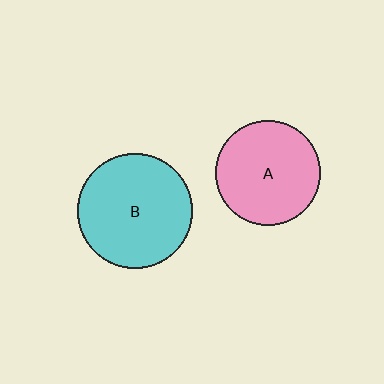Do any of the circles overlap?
No, none of the circles overlap.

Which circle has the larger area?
Circle B (cyan).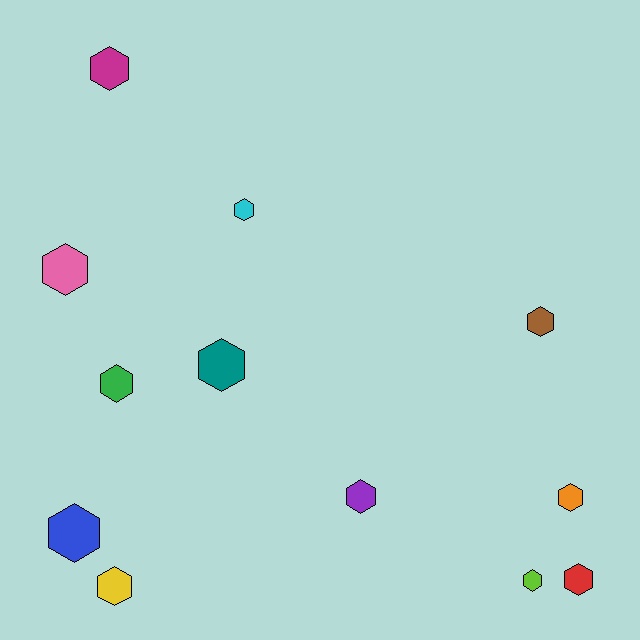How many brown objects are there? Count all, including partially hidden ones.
There is 1 brown object.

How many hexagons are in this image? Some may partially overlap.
There are 12 hexagons.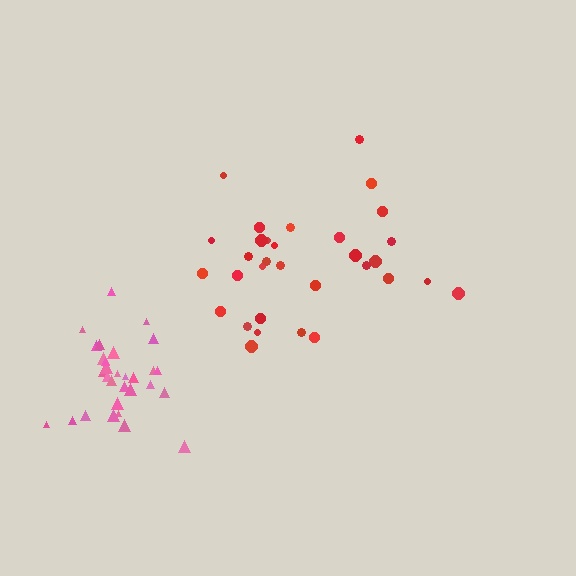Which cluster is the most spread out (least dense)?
Red.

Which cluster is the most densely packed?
Pink.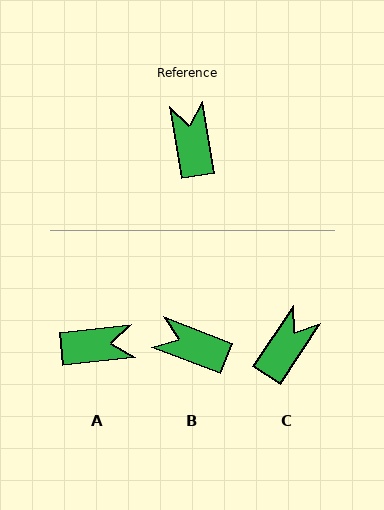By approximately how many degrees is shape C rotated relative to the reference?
Approximately 42 degrees clockwise.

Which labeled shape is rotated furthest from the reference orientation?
A, about 93 degrees away.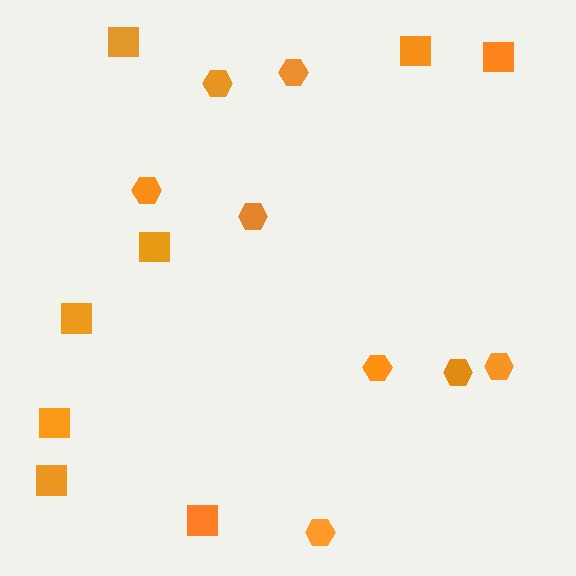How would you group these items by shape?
There are 2 groups: one group of hexagons (8) and one group of squares (8).